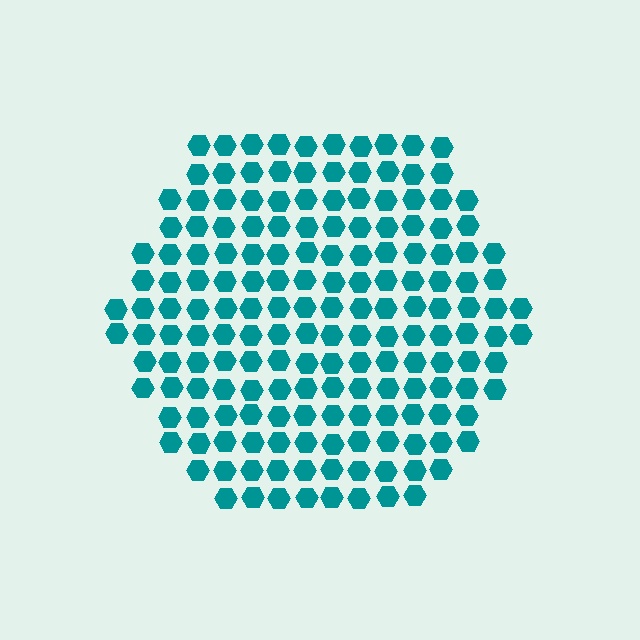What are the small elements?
The small elements are hexagons.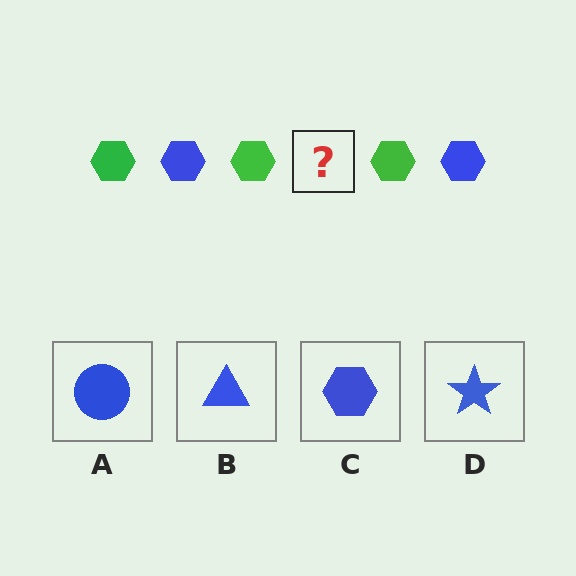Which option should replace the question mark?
Option C.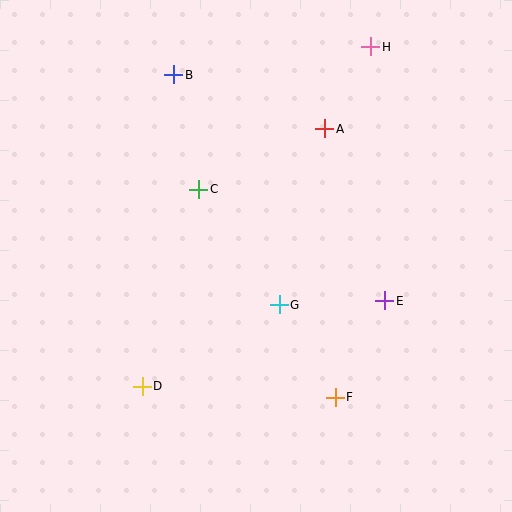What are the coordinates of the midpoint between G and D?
The midpoint between G and D is at (211, 345).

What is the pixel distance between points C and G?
The distance between C and G is 141 pixels.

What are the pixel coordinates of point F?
Point F is at (335, 397).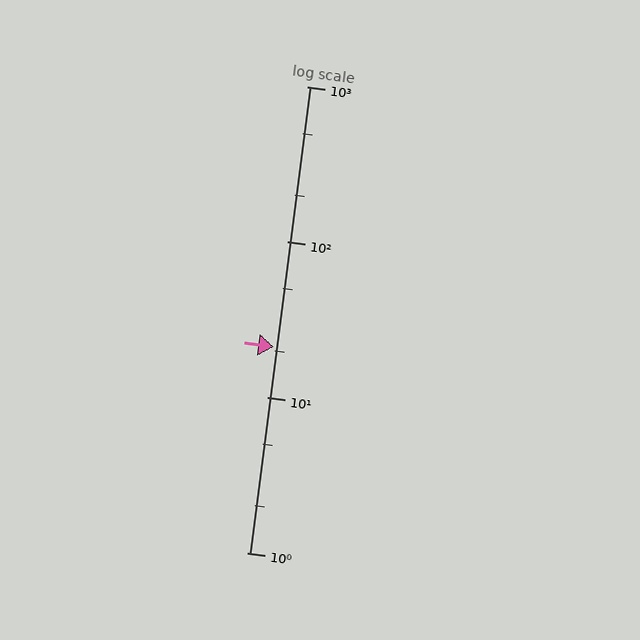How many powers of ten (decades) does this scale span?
The scale spans 3 decades, from 1 to 1000.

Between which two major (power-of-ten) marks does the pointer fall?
The pointer is between 10 and 100.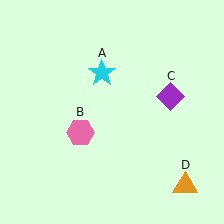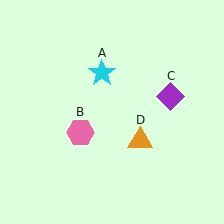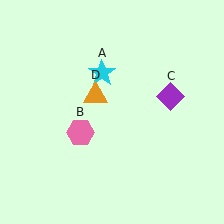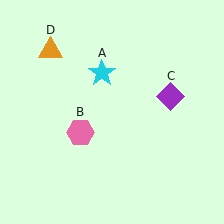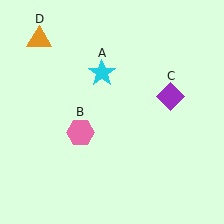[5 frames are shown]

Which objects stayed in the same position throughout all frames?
Cyan star (object A) and pink hexagon (object B) and purple diamond (object C) remained stationary.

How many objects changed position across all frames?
1 object changed position: orange triangle (object D).